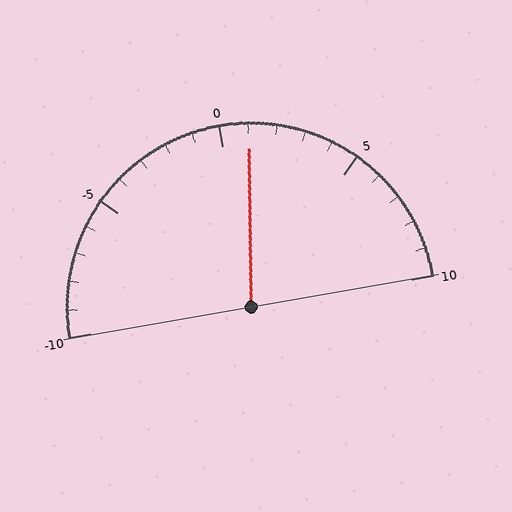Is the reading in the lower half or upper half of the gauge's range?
The reading is in the upper half of the range (-10 to 10).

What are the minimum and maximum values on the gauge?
The gauge ranges from -10 to 10.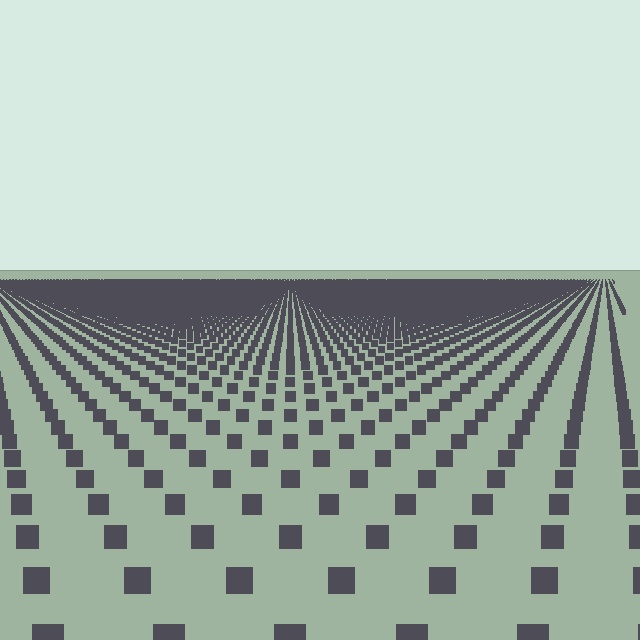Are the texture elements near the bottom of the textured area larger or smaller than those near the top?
Larger. Near the bottom, elements are closer to the viewer and appear at a bigger on-screen size.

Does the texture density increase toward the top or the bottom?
Density increases toward the top.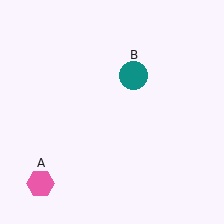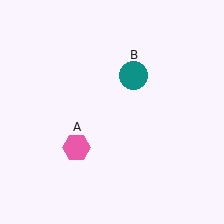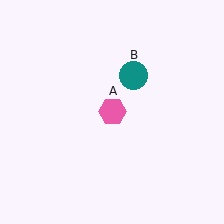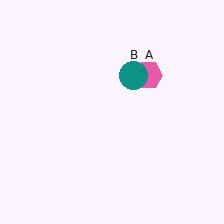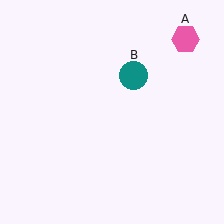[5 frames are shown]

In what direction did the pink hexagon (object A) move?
The pink hexagon (object A) moved up and to the right.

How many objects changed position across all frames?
1 object changed position: pink hexagon (object A).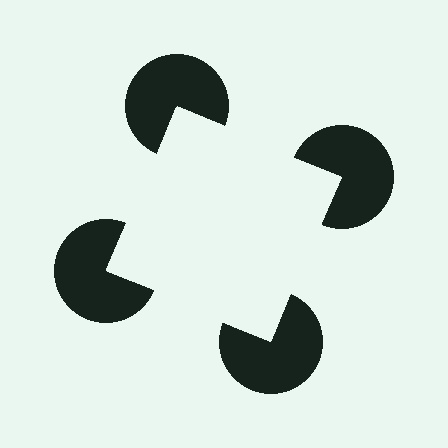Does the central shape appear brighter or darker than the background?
It typically appears slightly brighter than the background, even though no actual brightness change is drawn.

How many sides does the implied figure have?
4 sides.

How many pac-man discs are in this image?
There are 4 — one at each vertex of the illusory square.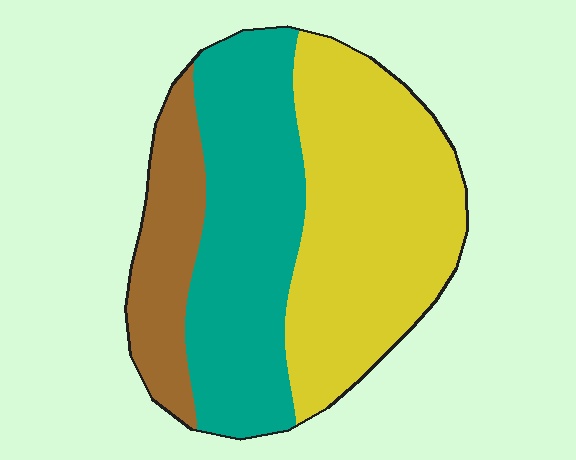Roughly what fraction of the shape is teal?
Teal covers roughly 40% of the shape.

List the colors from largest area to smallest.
From largest to smallest: yellow, teal, brown.